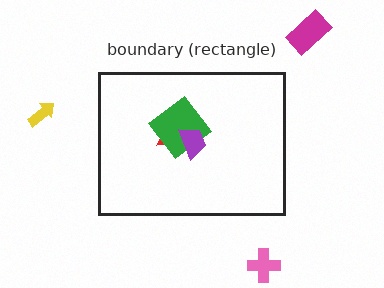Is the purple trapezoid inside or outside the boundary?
Inside.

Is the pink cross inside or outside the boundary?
Outside.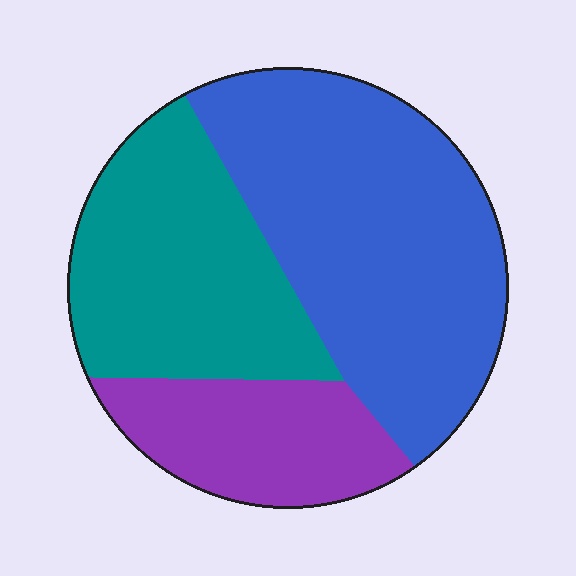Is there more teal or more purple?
Teal.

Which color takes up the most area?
Blue, at roughly 50%.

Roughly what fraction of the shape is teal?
Teal covers around 30% of the shape.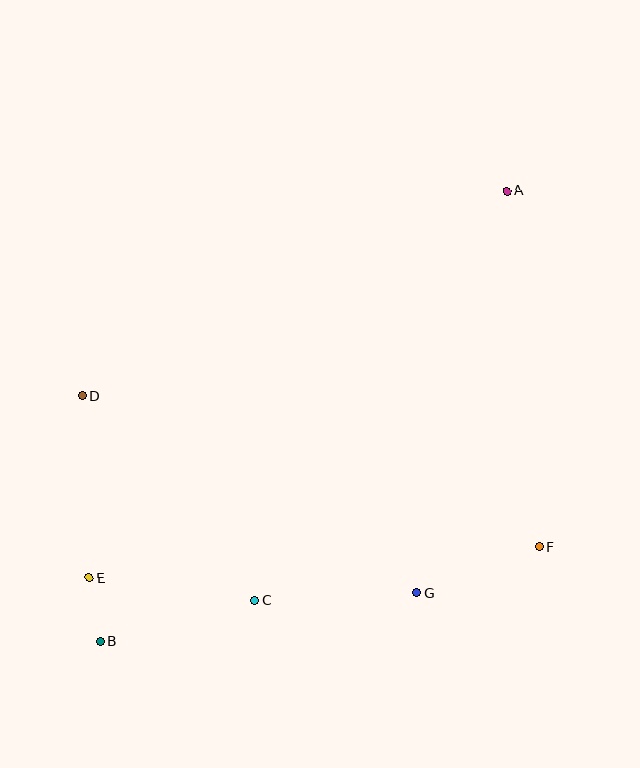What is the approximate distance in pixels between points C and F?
The distance between C and F is approximately 289 pixels.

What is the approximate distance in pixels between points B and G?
The distance between B and G is approximately 320 pixels.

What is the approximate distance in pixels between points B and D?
The distance between B and D is approximately 246 pixels.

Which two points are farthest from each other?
Points A and B are farthest from each other.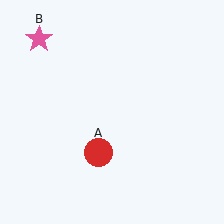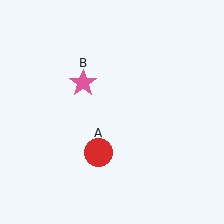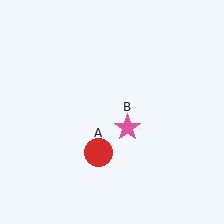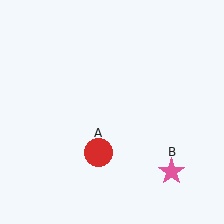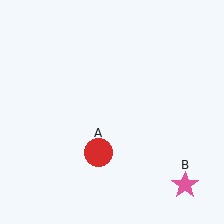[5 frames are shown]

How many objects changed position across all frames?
1 object changed position: pink star (object B).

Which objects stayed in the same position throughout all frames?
Red circle (object A) remained stationary.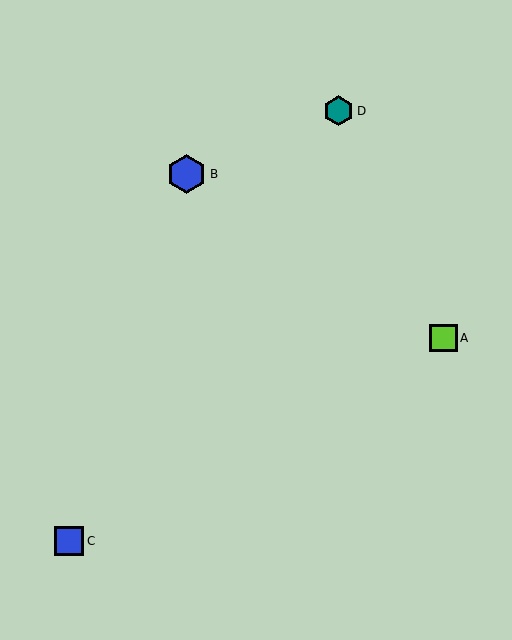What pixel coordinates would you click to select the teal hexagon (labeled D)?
Click at (339, 111) to select the teal hexagon D.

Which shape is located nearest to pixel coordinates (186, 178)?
The blue hexagon (labeled B) at (187, 174) is nearest to that location.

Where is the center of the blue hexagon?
The center of the blue hexagon is at (187, 174).